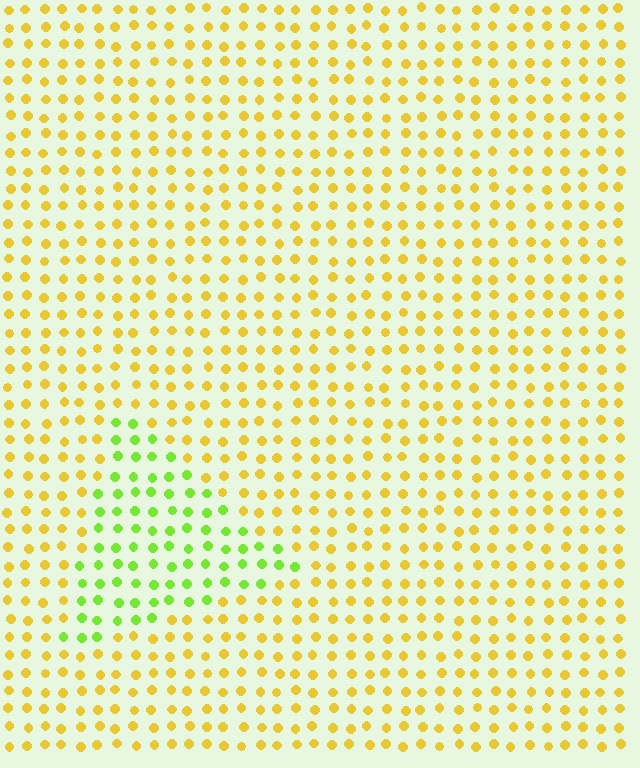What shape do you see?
I see a triangle.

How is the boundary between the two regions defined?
The boundary is defined purely by a slight shift in hue (about 48 degrees). Spacing, size, and orientation are identical on both sides.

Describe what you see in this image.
The image is filled with small yellow elements in a uniform arrangement. A triangle-shaped region is visible where the elements are tinted to a slightly different hue, forming a subtle color boundary.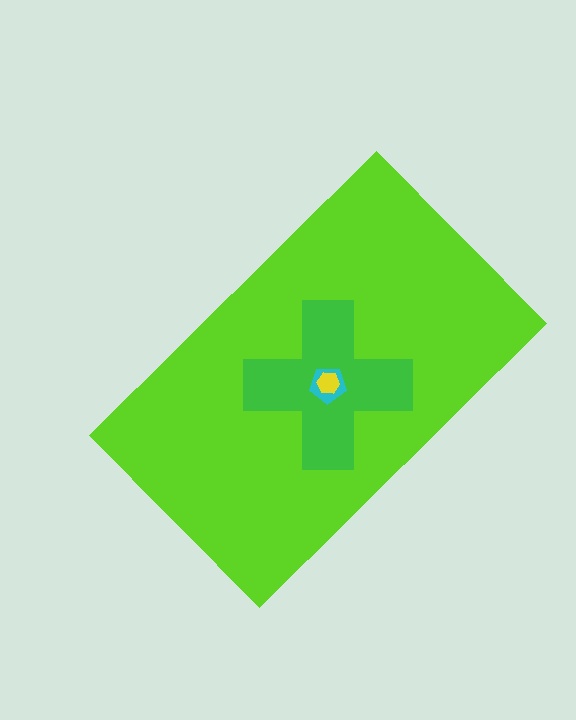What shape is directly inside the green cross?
The cyan pentagon.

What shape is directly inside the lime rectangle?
The green cross.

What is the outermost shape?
The lime rectangle.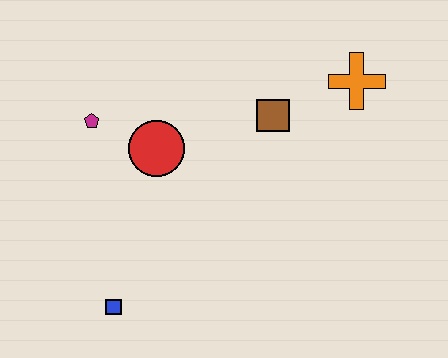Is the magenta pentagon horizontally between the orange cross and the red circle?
No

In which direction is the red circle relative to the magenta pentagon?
The red circle is to the right of the magenta pentagon.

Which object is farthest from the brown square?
The blue square is farthest from the brown square.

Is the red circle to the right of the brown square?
No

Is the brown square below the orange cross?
Yes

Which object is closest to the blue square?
The red circle is closest to the blue square.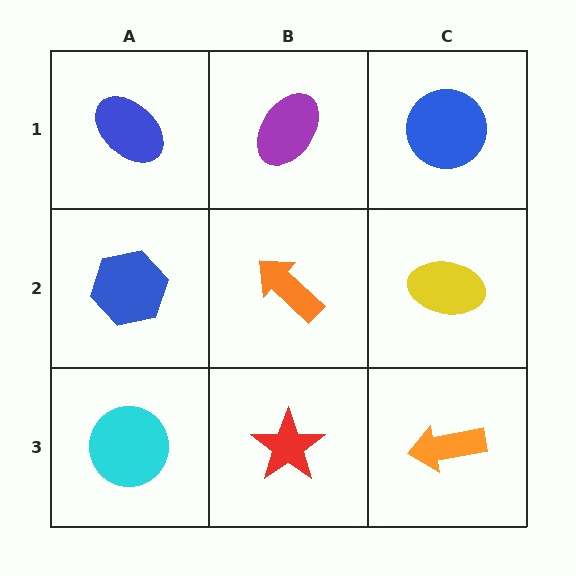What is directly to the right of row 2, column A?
An orange arrow.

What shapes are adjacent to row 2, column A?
A blue ellipse (row 1, column A), a cyan circle (row 3, column A), an orange arrow (row 2, column B).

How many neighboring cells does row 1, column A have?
2.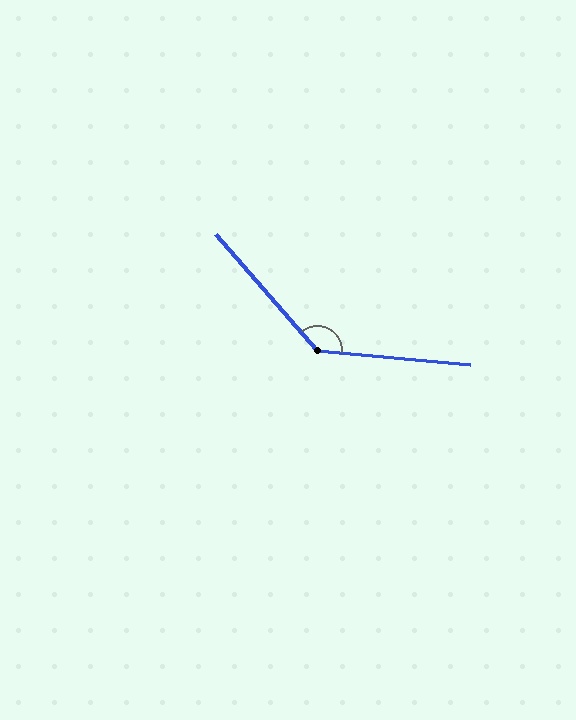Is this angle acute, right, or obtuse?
It is obtuse.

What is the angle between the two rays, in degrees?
Approximately 136 degrees.